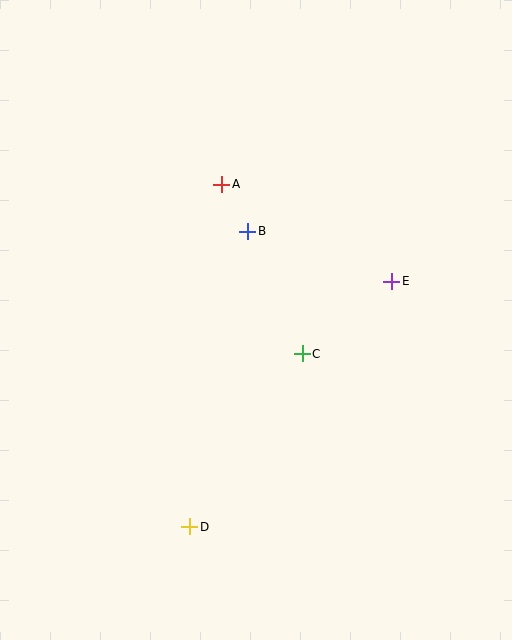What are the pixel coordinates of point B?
Point B is at (248, 231).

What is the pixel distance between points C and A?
The distance between C and A is 187 pixels.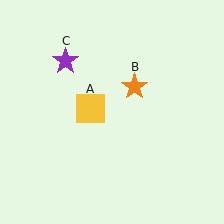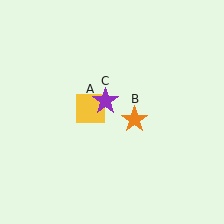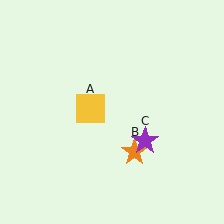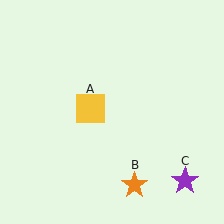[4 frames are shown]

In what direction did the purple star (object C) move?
The purple star (object C) moved down and to the right.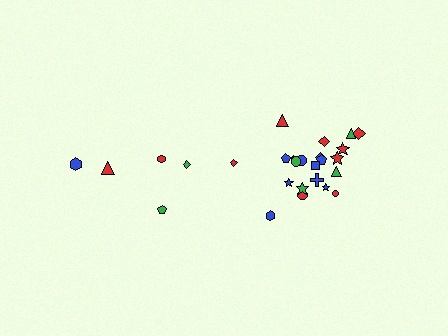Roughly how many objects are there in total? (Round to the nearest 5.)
Roughly 25 objects in total.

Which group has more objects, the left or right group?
The right group.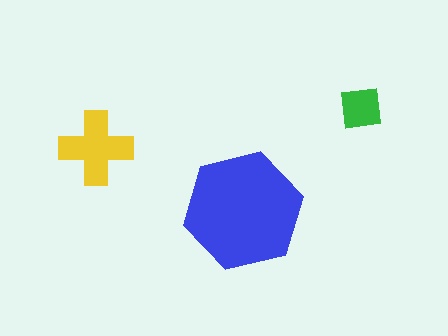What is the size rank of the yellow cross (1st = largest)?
2nd.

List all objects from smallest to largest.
The green square, the yellow cross, the blue hexagon.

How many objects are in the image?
There are 3 objects in the image.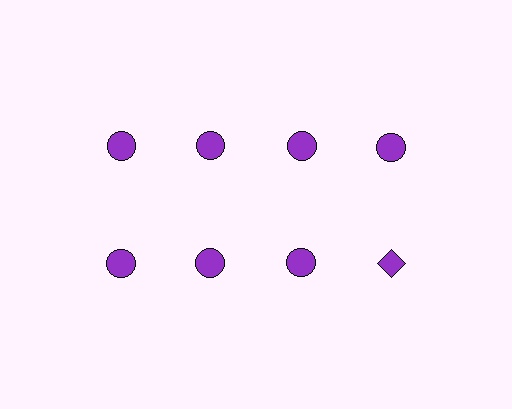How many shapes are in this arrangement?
There are 8 shapes arranged in a grid pattern.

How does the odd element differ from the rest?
It has a different shape: diamond instead of circle.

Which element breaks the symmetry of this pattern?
The purple diamond in the second row, second from right column breaks the symmetry. All other shapes are purple circles.